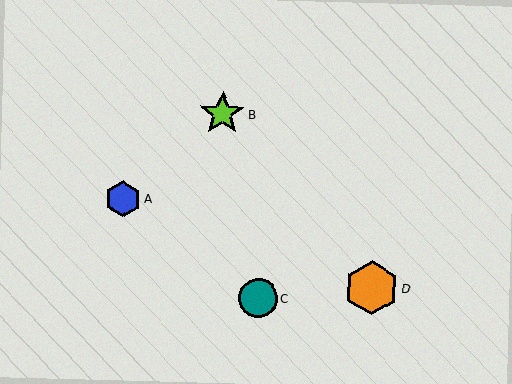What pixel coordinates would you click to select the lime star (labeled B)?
Click at (222, 114) to select the lime star B.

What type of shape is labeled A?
Shape A is a blue hexagon.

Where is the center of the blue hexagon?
The center of the blue hexagon is at (123, 199).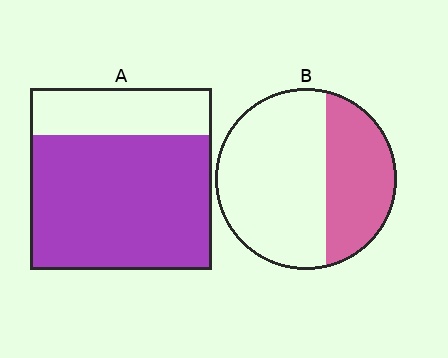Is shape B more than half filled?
No.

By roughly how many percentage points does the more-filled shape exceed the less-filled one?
By roughly 40 percentage points (A over B).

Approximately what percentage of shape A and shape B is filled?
A is approximately 75% and B is approximately 35%.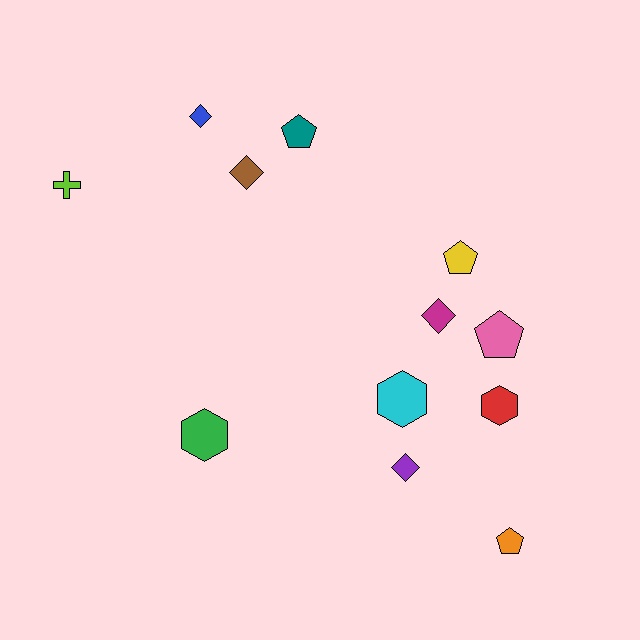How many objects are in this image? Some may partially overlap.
There are 12 objects.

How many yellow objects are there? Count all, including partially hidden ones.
There is 1 yellow object.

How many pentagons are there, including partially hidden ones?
There are 4 pentagons.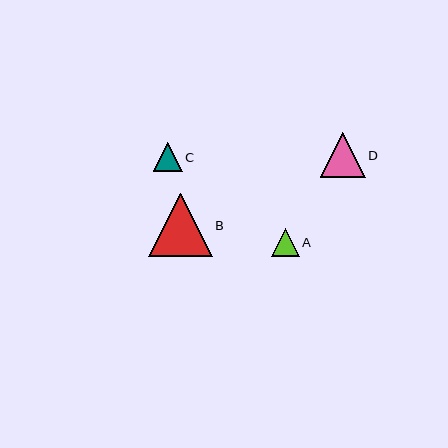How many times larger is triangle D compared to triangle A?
Triangle D is approximately 1.7 times the size of triangle A.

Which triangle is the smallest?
Triangle A is the smallest with a size of approximately 27 pixels.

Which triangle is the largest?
Triangle B is the largest with a size of approximately 64 pixels.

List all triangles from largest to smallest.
From largest to smallest: B, D, C, A.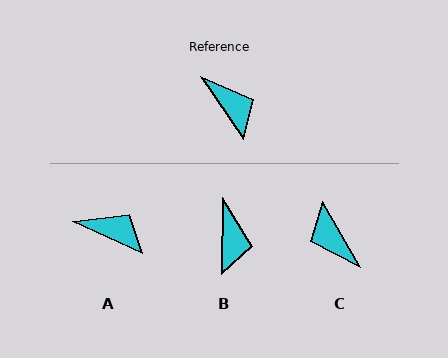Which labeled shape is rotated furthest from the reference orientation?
C, about 176 degrees away.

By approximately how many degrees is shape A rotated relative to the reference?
Approximately 31 degrees counter-clockwise.